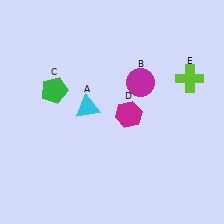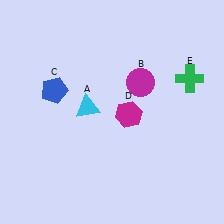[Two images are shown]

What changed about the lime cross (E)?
In Image 1, E is lime. In Image 2, it changed to green.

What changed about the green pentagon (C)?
In Image 1, C is green. In Image 2, it changed to blue.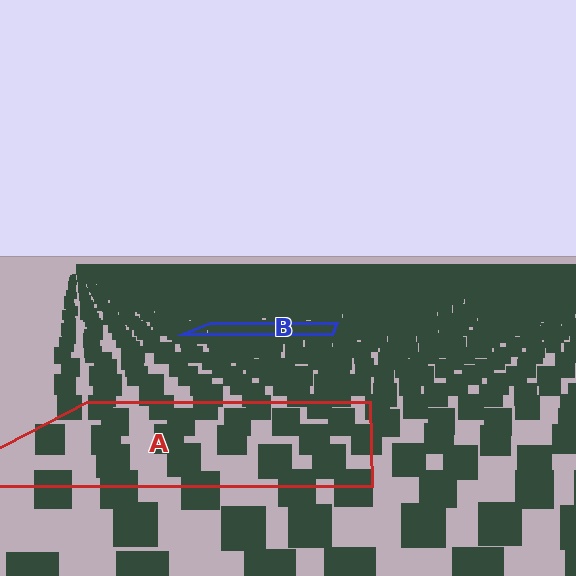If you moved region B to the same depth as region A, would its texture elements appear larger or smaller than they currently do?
They would appear larger. At a closer depth, the same texture elements are projected at a bigger on-screen size.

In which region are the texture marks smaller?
The texture marks are smaller in region B, because it is farther away.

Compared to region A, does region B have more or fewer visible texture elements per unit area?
Region B has more texture elements per unit area — they are packed more densely because it is farther away.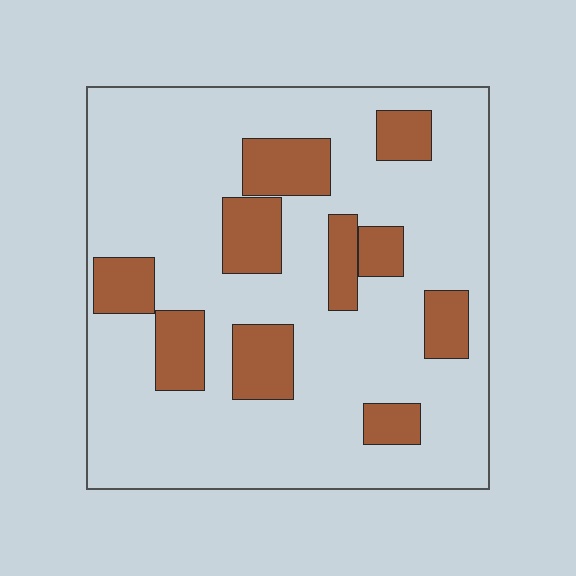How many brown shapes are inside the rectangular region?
10.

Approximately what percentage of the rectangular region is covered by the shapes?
Approximately 20%.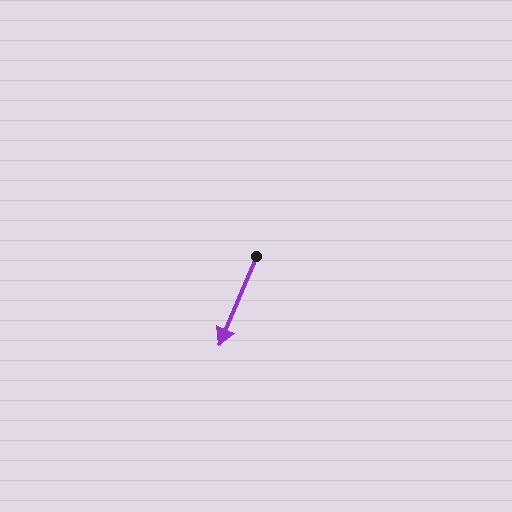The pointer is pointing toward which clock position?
Roughly 7 o'clock.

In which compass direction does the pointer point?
Southwest.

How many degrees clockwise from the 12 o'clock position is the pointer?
Approximately 203 degrees.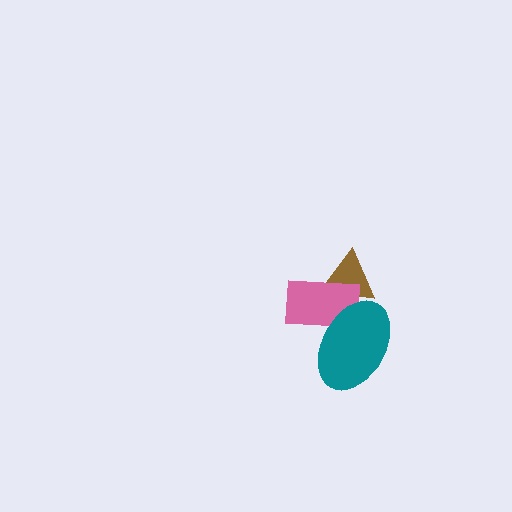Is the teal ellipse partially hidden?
No, no other shape covers it.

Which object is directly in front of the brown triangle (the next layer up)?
The pink rectangle is directly in front of the brown triangle.